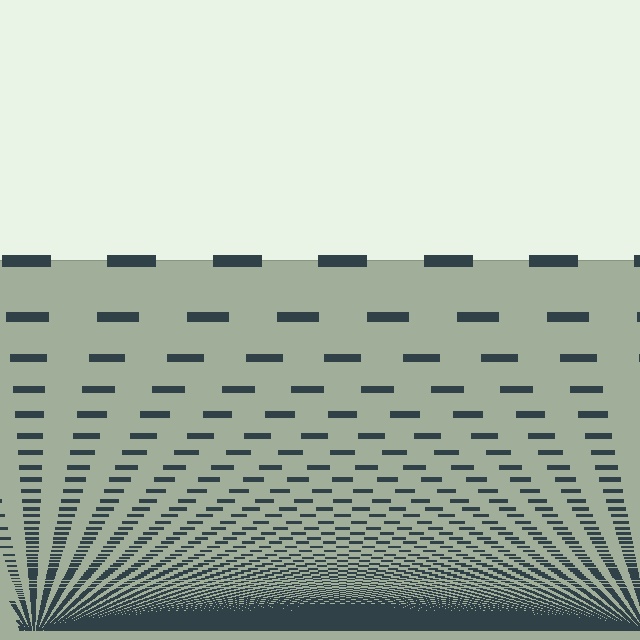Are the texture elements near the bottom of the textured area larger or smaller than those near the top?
Smaller. The gradient is inverted — elements near the bottom are smaller and denser.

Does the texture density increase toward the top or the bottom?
Density increases toward the bottom.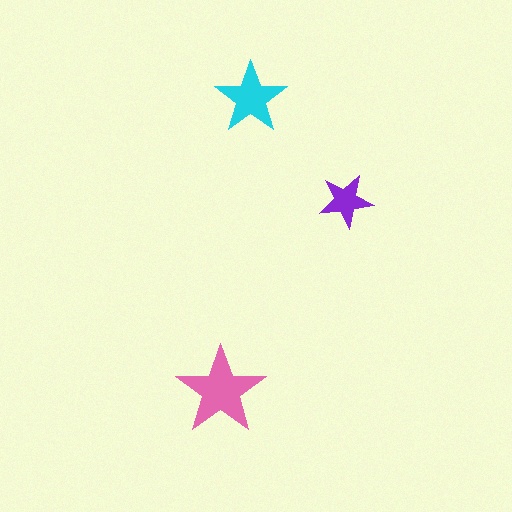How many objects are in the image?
There are 3 objects in the image.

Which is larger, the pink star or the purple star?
The pink one.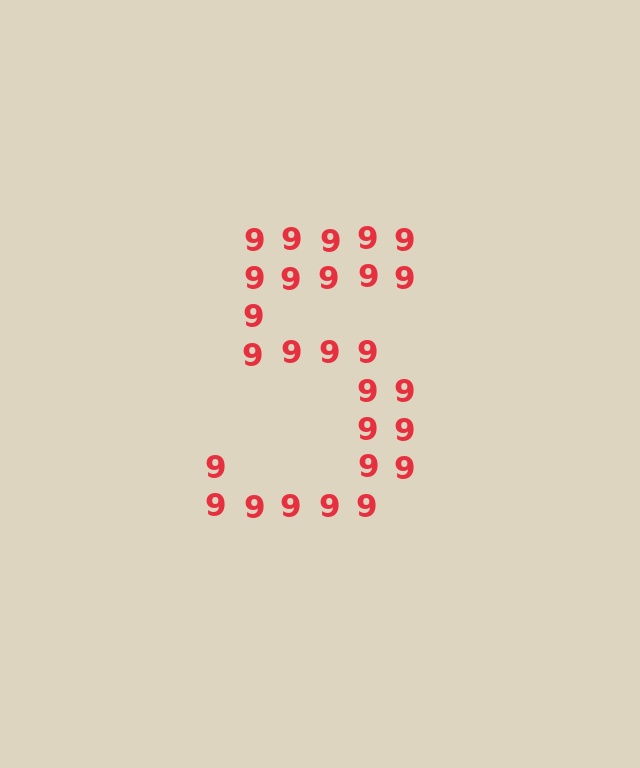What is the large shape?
The large shape is the digit 5.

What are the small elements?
The small elements are digit 9's.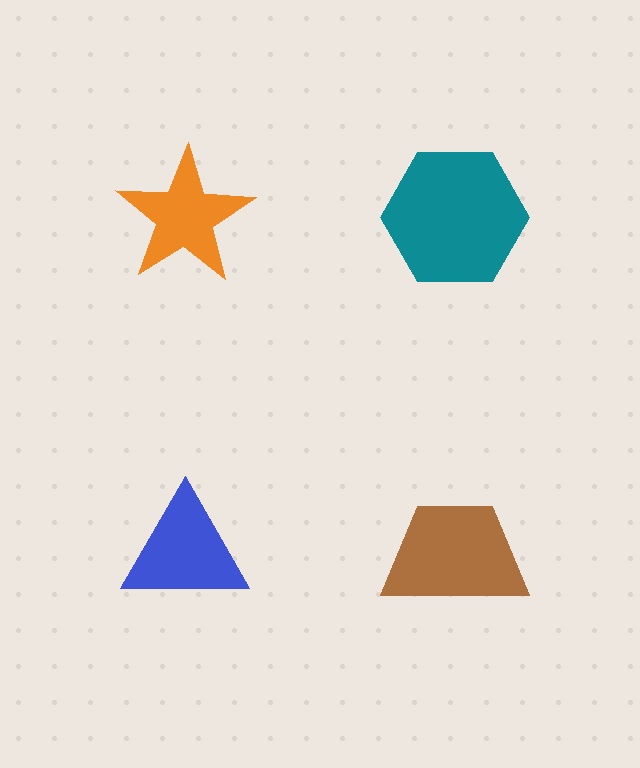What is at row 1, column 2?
A teal hexagon.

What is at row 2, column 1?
A blue triangle.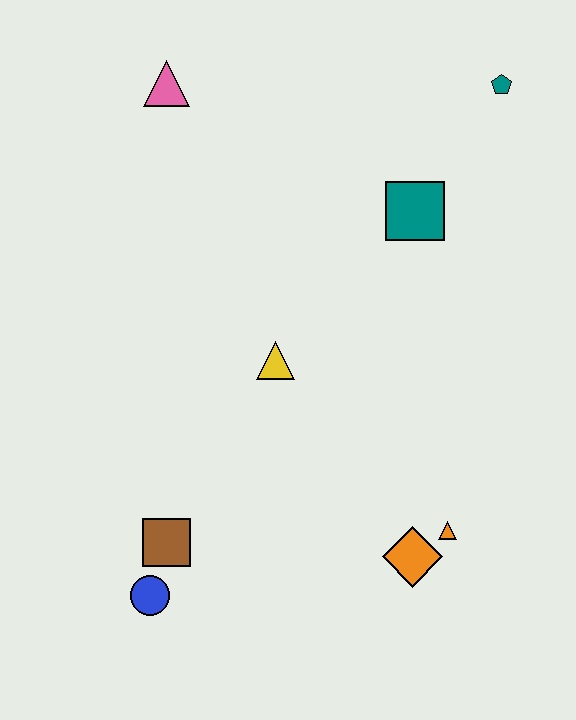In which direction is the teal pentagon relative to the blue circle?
The teal pentagon is above the blue circle.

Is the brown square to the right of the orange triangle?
No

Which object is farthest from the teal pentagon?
The blue circle is farthest from the teal pentagon.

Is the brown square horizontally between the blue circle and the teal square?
Yes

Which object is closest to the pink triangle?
The teal square is closest to the pink triangle.